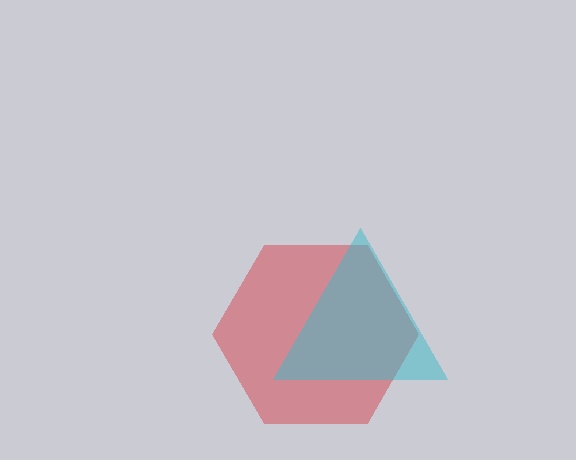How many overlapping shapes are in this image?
There are 2 overlapping shapes in the image.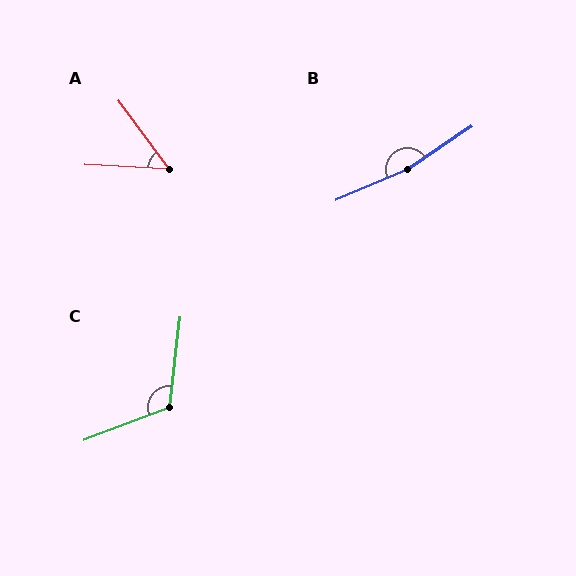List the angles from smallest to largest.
A (50°), C (118°), B (169°).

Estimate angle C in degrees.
Approximately 118 degrees.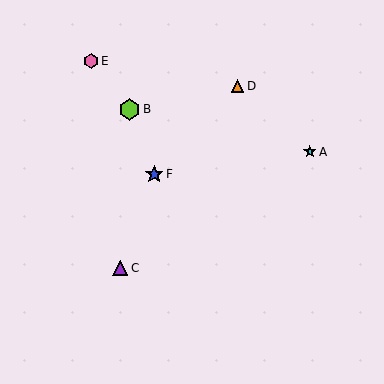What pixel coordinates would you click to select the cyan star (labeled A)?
Click at (310, 152) to select the cyan star A.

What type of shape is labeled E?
Shape E is a pink hexagon.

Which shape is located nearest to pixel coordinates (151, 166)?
The blue star (labeled F) at (154, 174) is nearest to that location.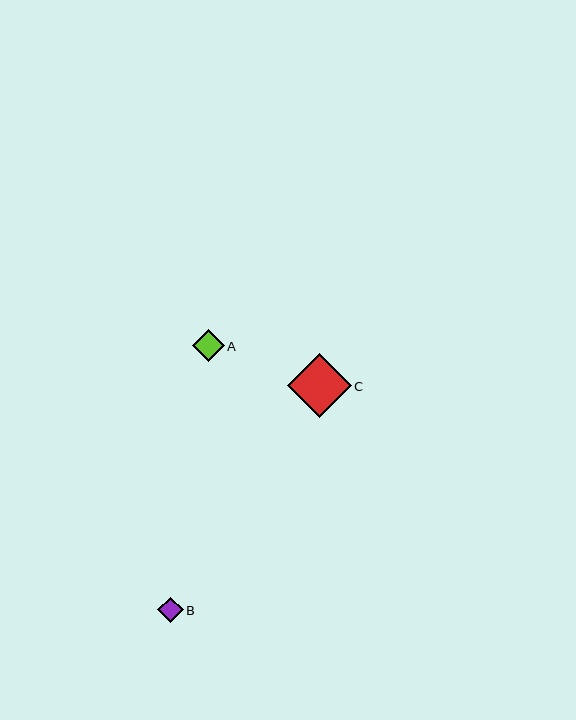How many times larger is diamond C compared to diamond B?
Diamond C is approximately 2.5 times the size of diamond B.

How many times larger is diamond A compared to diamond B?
Diamond A is approximately 1.2 times the size of diamond B.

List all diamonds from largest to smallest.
From largest to smallest: C, A, B.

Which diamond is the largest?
Diamond C is the largest with a size of approximately 64 pixels.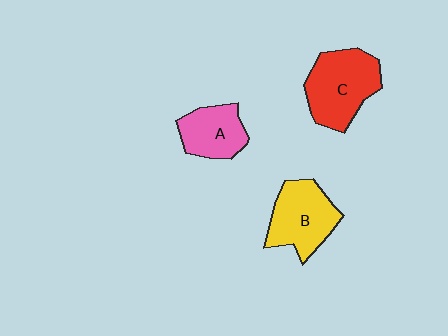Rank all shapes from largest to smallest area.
From largest to smallest: C (red), B (yellow), A (pink).